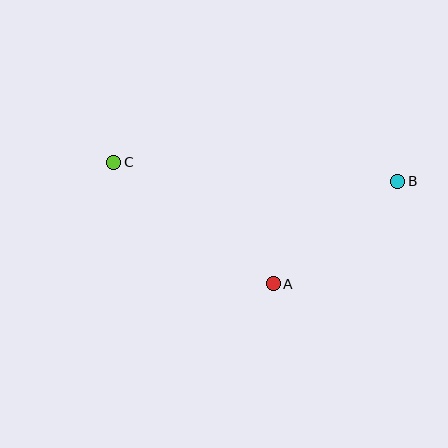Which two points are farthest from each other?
Points B and C are farthest from each other.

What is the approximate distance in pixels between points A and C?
The distance between A and C is approximately 201 pixels.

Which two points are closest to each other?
Points A and B are closest to each other.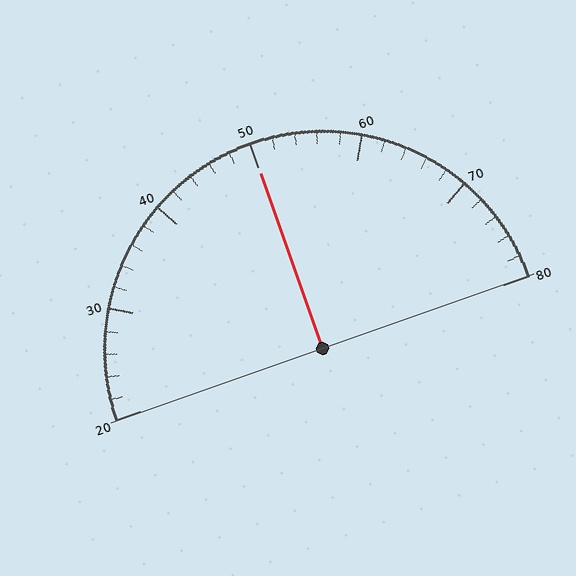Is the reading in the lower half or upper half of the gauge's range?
The reading is in the upper half of the range (20 to 80).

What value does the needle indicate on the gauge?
The needle indicates approximately 50.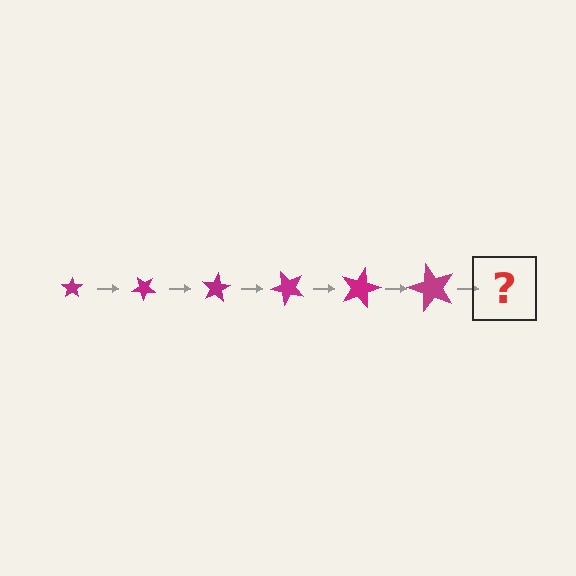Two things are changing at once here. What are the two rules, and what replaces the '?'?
The two rules are that the star grows larger each step and it rotates 40 degrees each step. The '?' should be a star, larger than the previous one and rotated 240 degrees from the start.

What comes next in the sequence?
The next element should be a star, larger than the previous one and rotated 240 degrees from the start.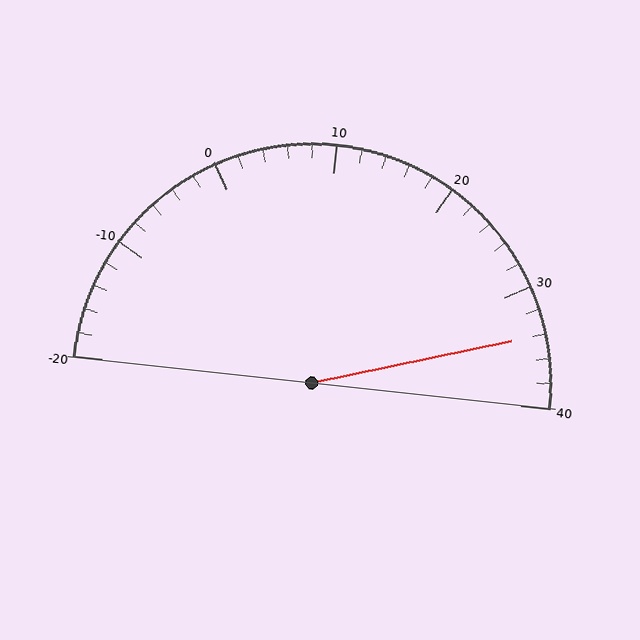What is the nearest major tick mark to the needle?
The nearest major tick mark is 30.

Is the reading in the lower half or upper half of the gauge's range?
The reading is in the upper half of the range (-20 to 40).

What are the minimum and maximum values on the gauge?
The gauge ranges from -20 to 40.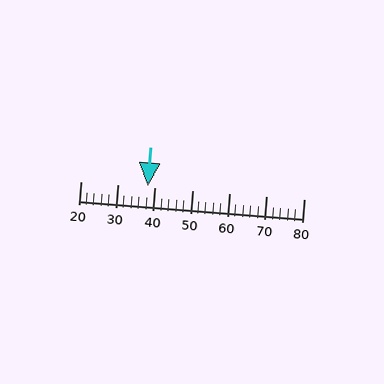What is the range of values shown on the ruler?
The ruler shows values from 20 to 80.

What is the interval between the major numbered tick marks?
The major tick marks are spaced 10 units apart.